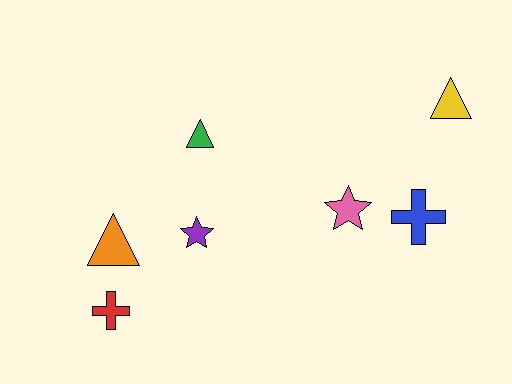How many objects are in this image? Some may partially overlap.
There are 7 objects.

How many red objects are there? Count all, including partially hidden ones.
There is 1 red object.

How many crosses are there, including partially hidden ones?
There are 2 crosses.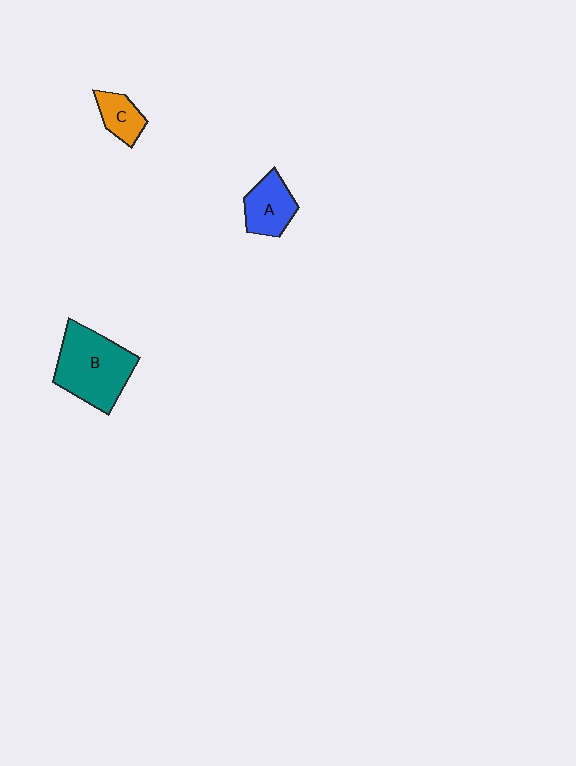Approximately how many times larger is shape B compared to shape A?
Approximately 2.0 times.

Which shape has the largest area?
Shape B (teal).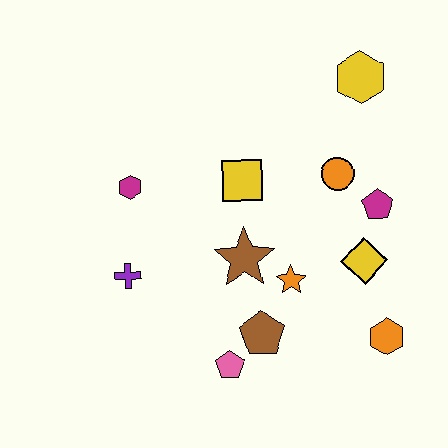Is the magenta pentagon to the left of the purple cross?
No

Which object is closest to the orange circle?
The magenta pentagon is closest to the orange circle.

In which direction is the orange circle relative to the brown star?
The orange circle is to the right of the brown star.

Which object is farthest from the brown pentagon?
The yellow hexagon is farthest from the brown pentagon.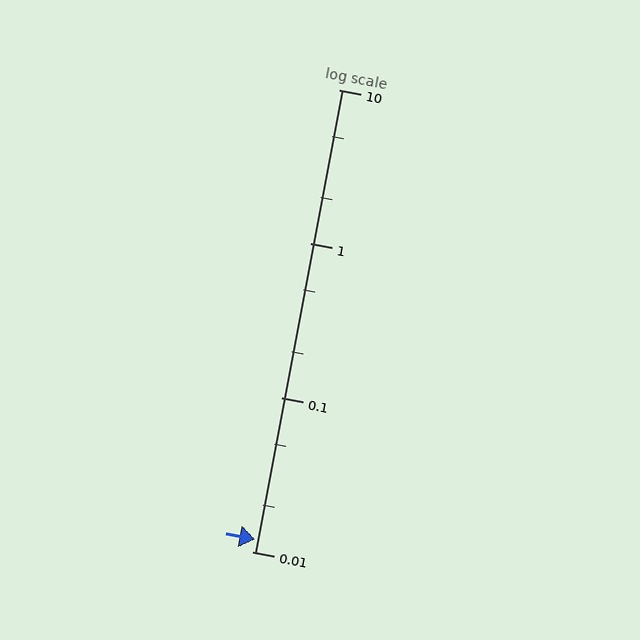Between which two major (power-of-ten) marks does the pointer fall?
The pointer is between 0.01 and 0.1.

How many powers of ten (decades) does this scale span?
The scale spans 3 decades, from 0.01 to 10.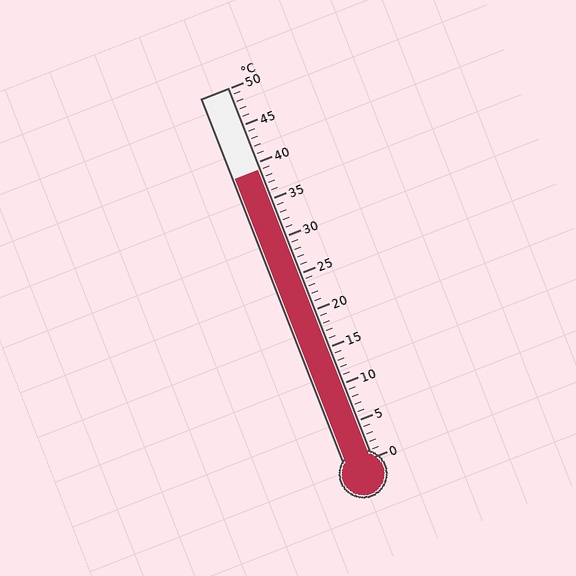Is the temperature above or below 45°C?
The temperature is below 45°C.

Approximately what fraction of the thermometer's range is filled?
The thermometer is filled to approximately 80% of its range.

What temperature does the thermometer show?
The thermometer shows approximately 39°C.